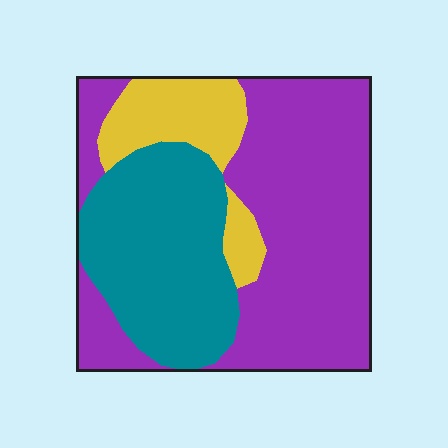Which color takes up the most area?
Purple, at roughly 55%.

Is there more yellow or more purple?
Purple.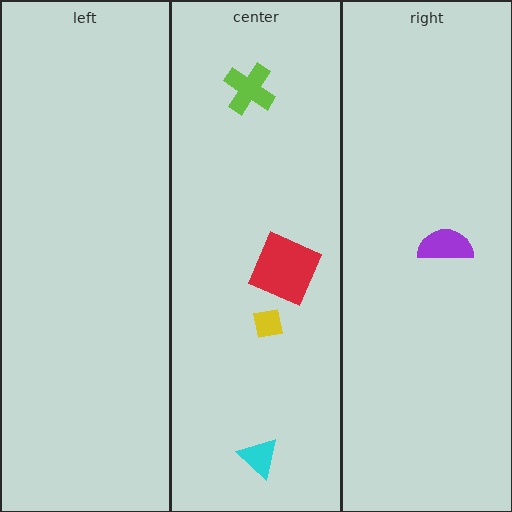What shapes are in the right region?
The purple semicircle.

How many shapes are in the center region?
4.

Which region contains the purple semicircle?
The right region.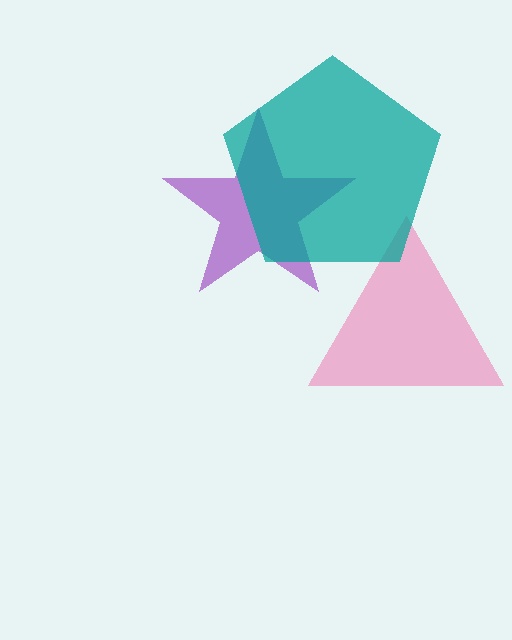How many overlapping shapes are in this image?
There are 3 overlapping shapes in the image.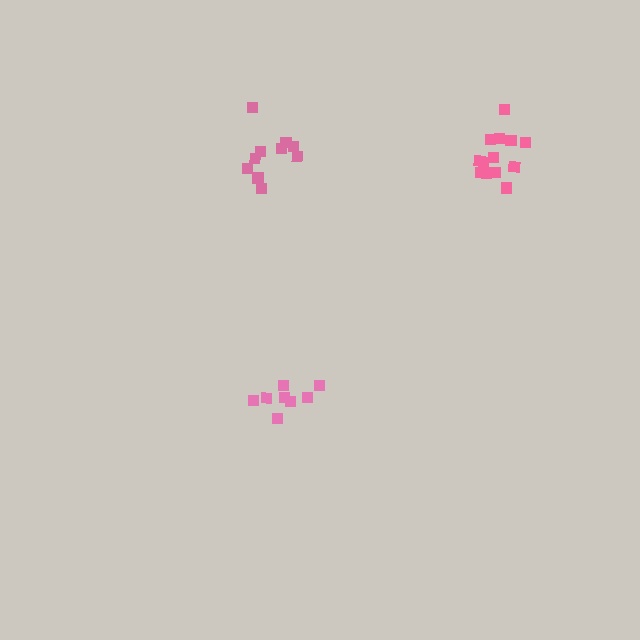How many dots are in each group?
Group 1: 10 dots, Group 2: 8 dots, Group 3: 14 dots (32 total).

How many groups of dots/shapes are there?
There are 3 groups.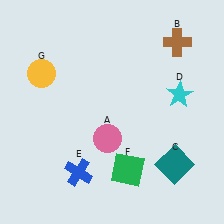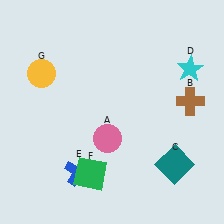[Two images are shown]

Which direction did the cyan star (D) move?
The cyan star (D) moved up.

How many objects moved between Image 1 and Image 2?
3 objects moved between the two images.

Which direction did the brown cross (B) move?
The brown cross (B) moved down.